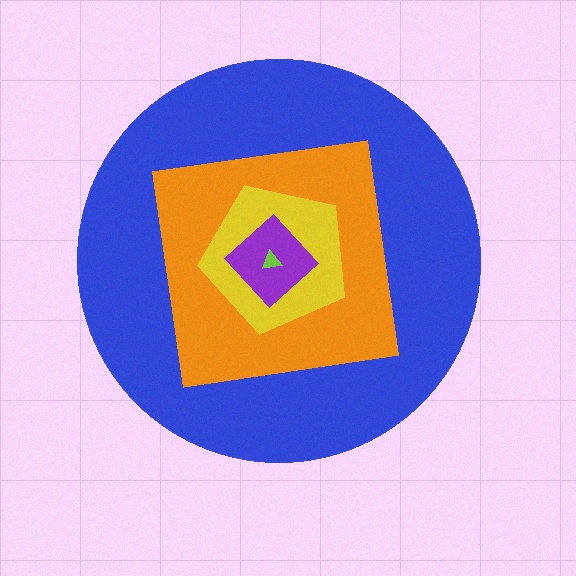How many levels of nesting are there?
5.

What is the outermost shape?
The blue circle.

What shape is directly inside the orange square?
The yellow pentagon.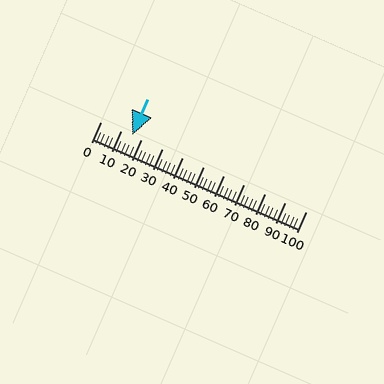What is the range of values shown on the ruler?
The ruler shows values from 0 to 100.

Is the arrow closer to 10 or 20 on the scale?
The arrow is closer to 20.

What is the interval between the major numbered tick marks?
The major tick marks are spaced 10 units apart.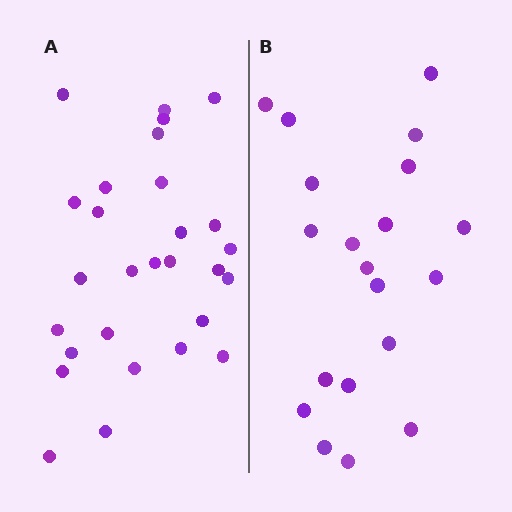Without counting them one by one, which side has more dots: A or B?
Region A (the left region) has more dots.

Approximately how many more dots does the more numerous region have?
Region A has roughly 8 or so more dots than region B.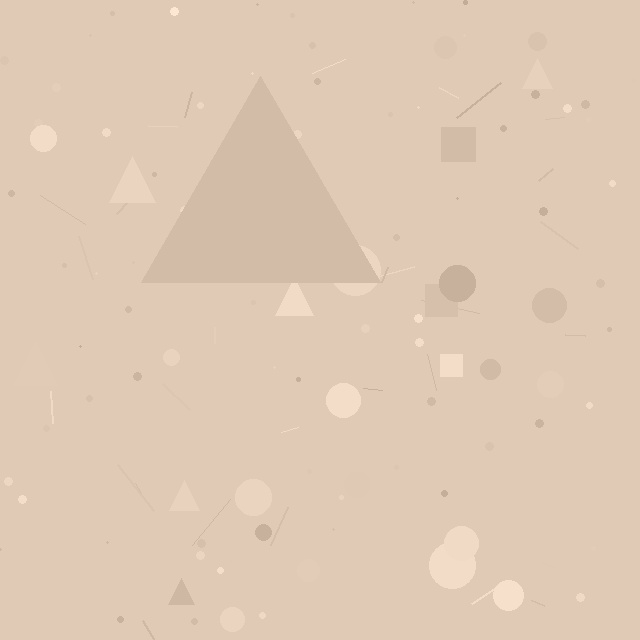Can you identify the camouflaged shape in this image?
The camouflaged shape is a triangle.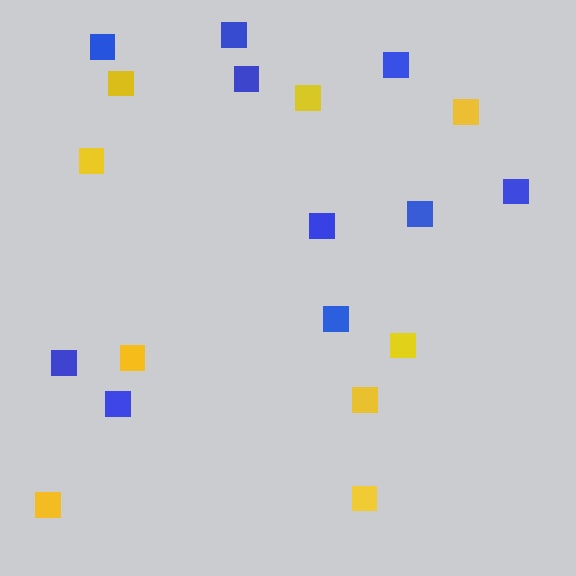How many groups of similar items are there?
There are 2 groups: one group of yellow squares (9) and one group of blue squares (10).